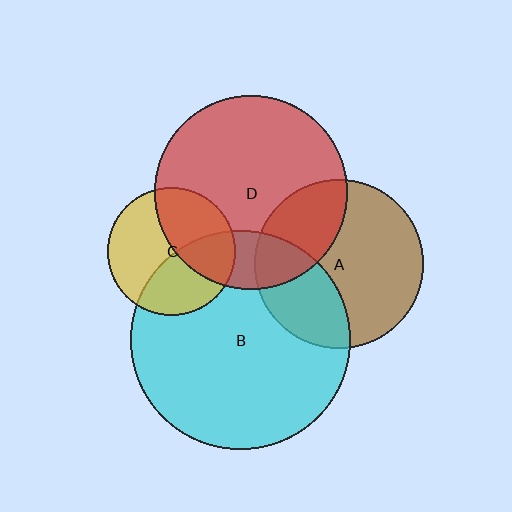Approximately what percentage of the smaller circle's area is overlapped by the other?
Approximately 30%.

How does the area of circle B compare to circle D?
Approximately 1.3 times.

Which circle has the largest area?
Circle B (cyan).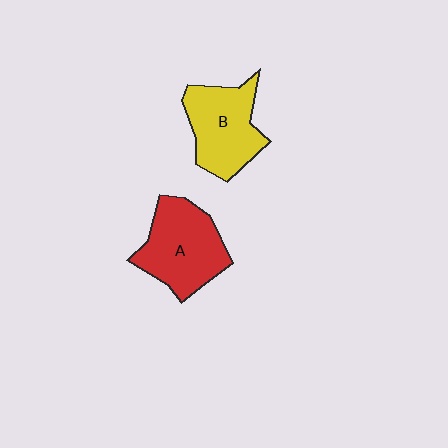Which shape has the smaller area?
Shape B (yellow).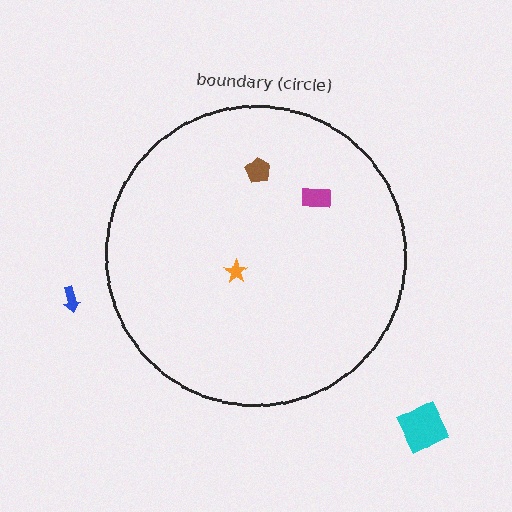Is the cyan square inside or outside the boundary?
Outside.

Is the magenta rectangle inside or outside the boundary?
Inside.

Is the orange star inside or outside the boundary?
Inside.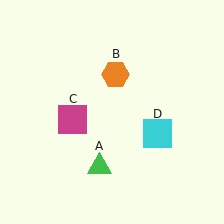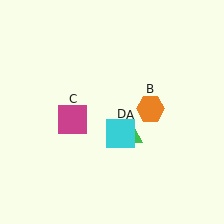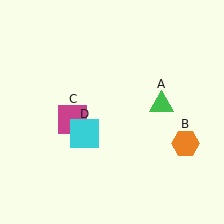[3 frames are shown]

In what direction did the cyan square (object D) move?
The cyan square (object D) moved left.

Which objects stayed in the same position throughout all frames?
Magenta square (object C) remained stationary.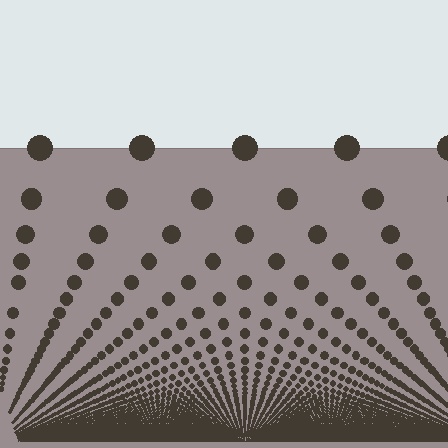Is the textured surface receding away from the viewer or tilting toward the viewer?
The surface appears to tilt toward the viewer. Texture elements get larger and sparser toward the top.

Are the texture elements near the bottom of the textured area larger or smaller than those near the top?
Smaller. The gradient is inverted — elements near the bottom are smaller and denser.